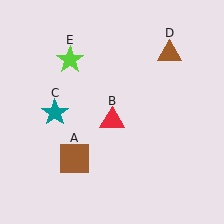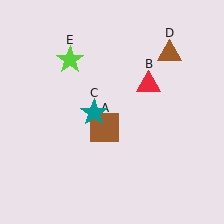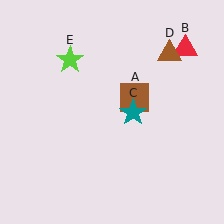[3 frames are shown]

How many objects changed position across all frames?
3 objects changed position: brown square (object A), red triangle (object B), teal star (object C).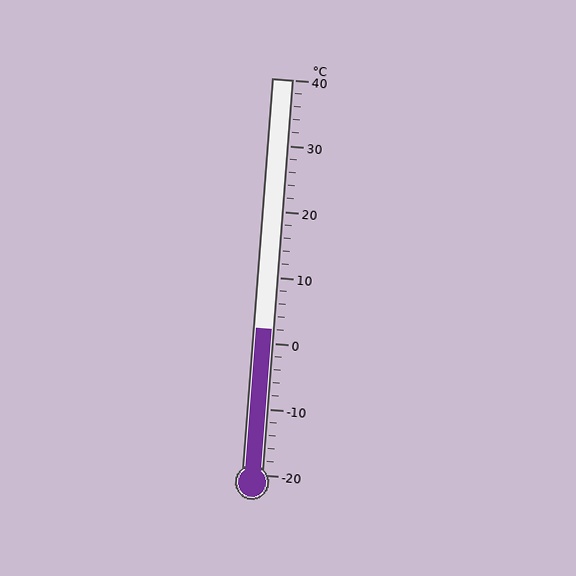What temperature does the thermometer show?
The thermometer shows approximately 2°C.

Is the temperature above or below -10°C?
The temperature is above -10°C.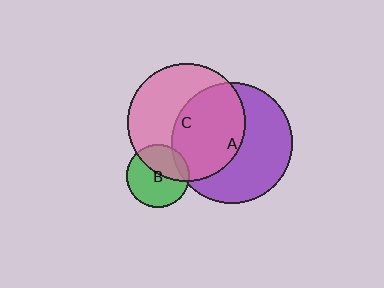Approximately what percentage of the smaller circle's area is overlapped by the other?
Approximately 10%.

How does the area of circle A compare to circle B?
Approximately 3.7 times.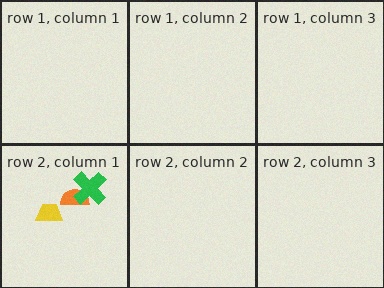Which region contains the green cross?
The row 2, column 1 region.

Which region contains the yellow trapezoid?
The row 2, column 1 region.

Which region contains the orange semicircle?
The row 2, column 1 region.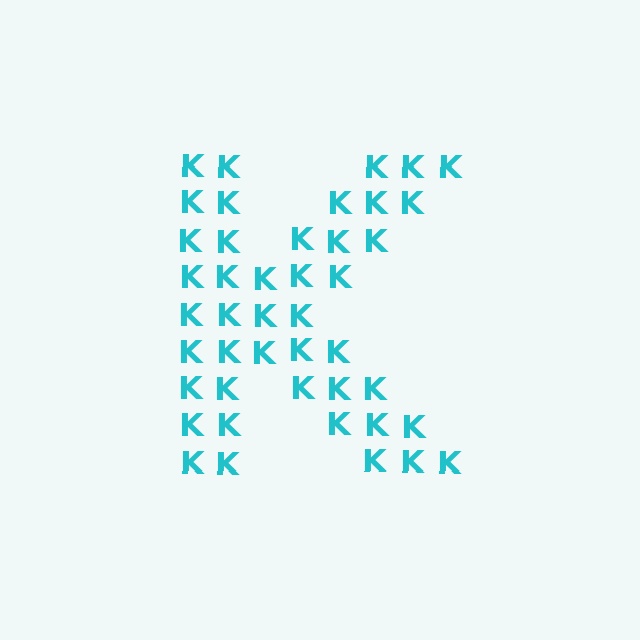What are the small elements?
The small elements are letter K's.